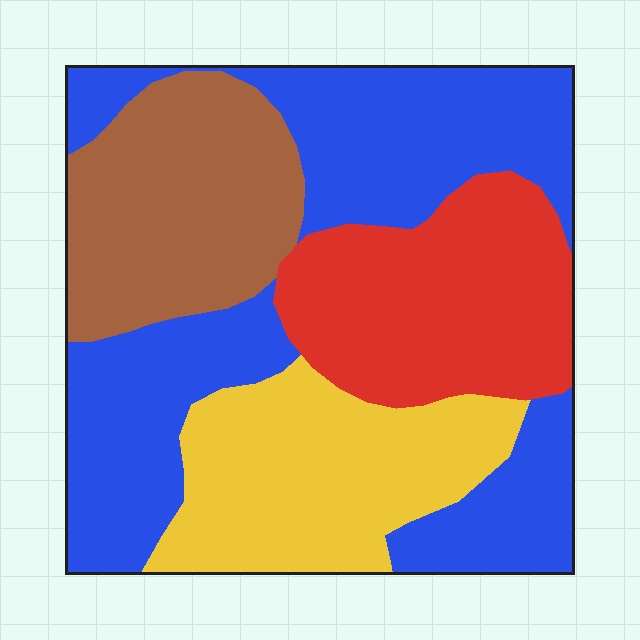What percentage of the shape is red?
Red takes up about one fifth (1/5) of the shape.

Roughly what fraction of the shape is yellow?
Yellow takes up between a sixth and a third of the shape.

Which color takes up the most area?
Blue, at roughly 40%.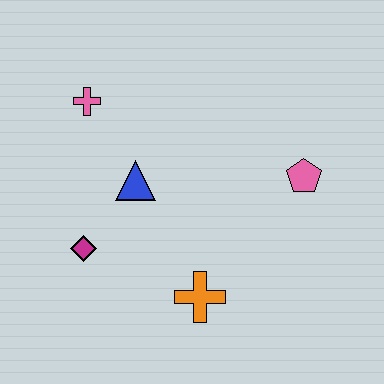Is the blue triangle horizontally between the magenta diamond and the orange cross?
Yes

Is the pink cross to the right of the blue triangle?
No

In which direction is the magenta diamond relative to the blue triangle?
The magenta diamond is below the blue triangle.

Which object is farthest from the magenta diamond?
The pink pentagon is farthest from the magenta diamond.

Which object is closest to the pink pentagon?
The orange cross is closest to the pink pentagon.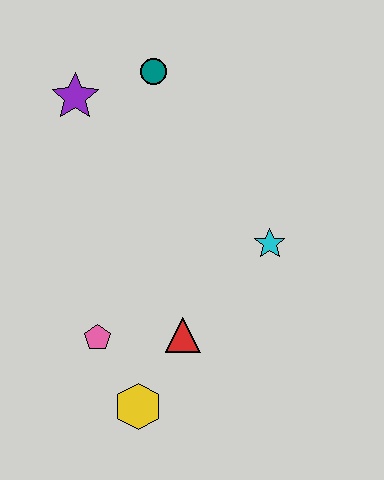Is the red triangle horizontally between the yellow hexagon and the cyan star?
Yes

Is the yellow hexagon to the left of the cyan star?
Yes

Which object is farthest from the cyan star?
The purple star is farthest from the cyan star.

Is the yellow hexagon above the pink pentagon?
No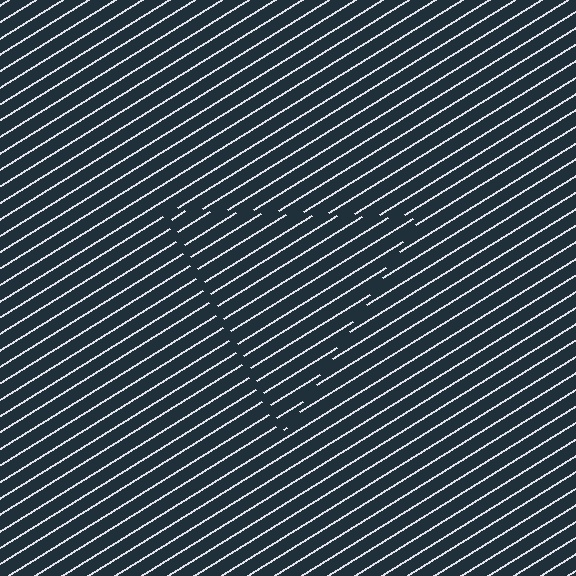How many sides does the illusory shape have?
3 sides — the line-ends trace a triangle.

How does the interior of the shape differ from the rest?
The interior of the shape contains the same grating, shifted by half a period — the contour is defined by the phase discontinuity where line-ends from the inner and outer gratings abut.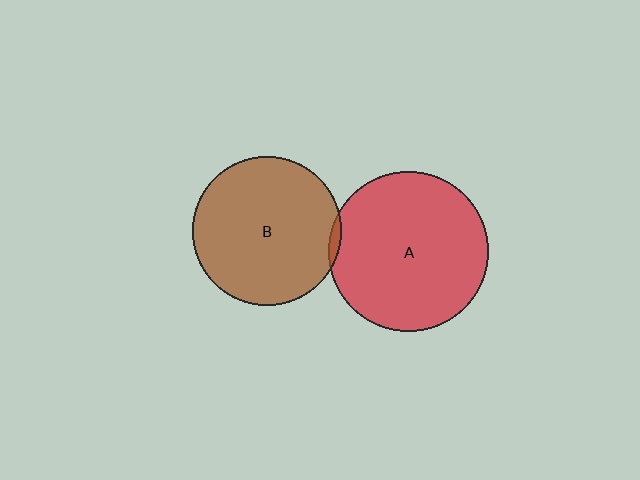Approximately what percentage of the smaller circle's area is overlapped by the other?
Approximately 5%.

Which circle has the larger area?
Circle A (red).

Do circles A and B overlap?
Yes.